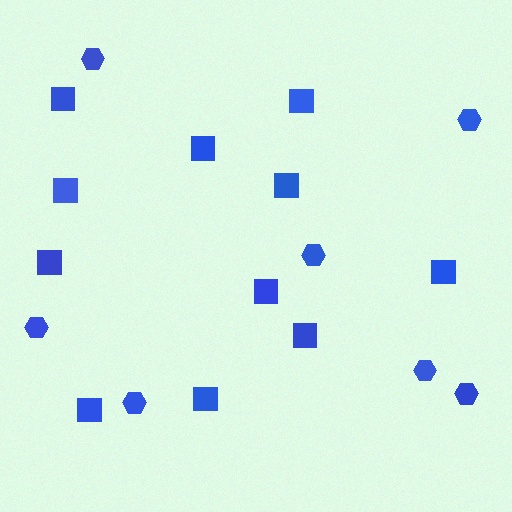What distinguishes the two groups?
There are 2 groups: one group of hexagons (7) and one group of squares (11).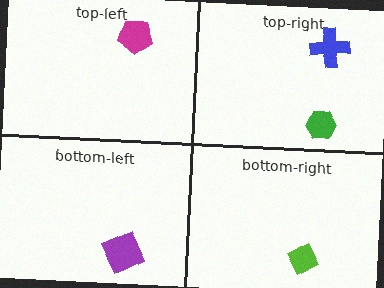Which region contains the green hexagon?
The top-right region.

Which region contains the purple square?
The bottom-left region.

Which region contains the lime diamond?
The bottom-right region.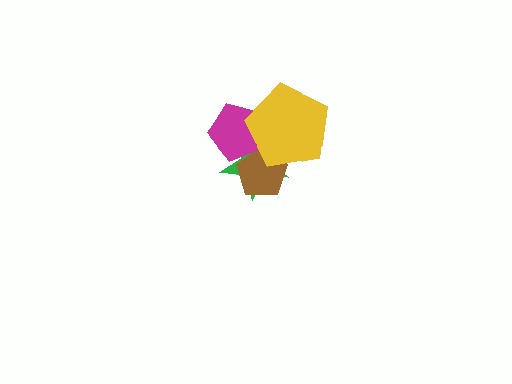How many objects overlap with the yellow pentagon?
3 objects overlap with the yellow pentagon.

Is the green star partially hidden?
Yes, it is partially covered by another shape.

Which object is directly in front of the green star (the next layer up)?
The brown pentagon is directly in front of the green star.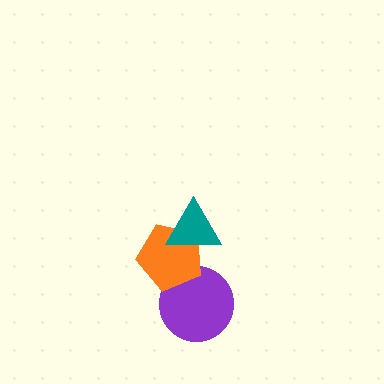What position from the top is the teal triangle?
The teal triangle is 1st from the top.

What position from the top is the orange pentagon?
The orange pentagon is 2nd from the top.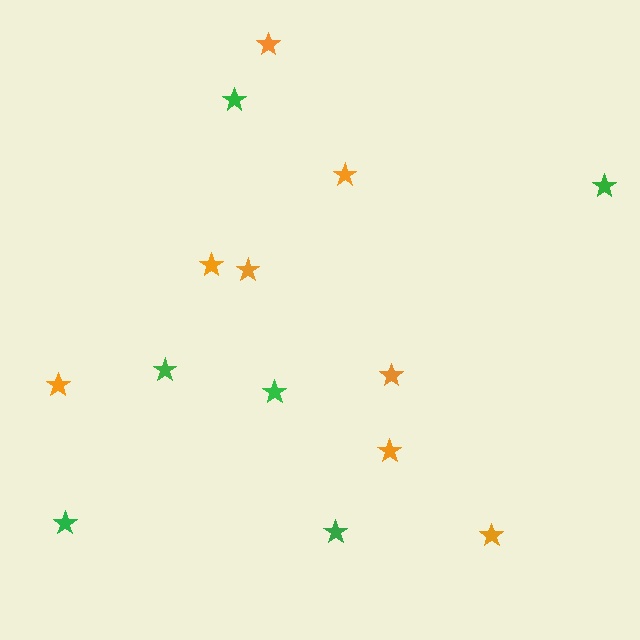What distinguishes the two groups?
There are 2 groups: one group of green stars (6) and one group of orange stars (8).